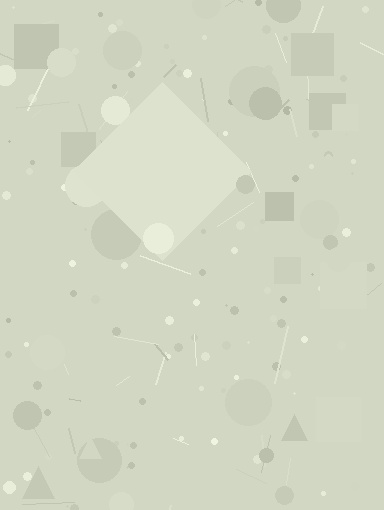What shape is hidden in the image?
A diamond is hidden in the image.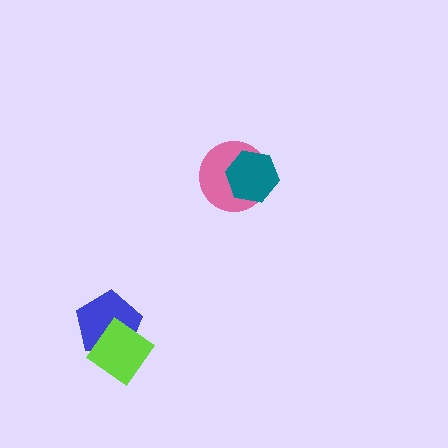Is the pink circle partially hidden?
Yes, it is partially covered by another shape.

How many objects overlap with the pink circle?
1 object overlaps with the pink circle.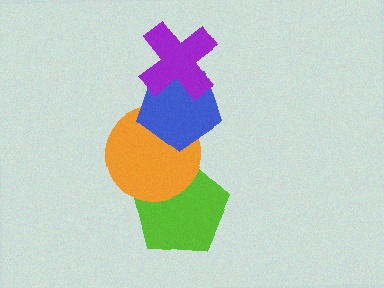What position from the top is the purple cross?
The purple cross is 1st from the top.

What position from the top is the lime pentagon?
The lime pentagon is 4th from the top.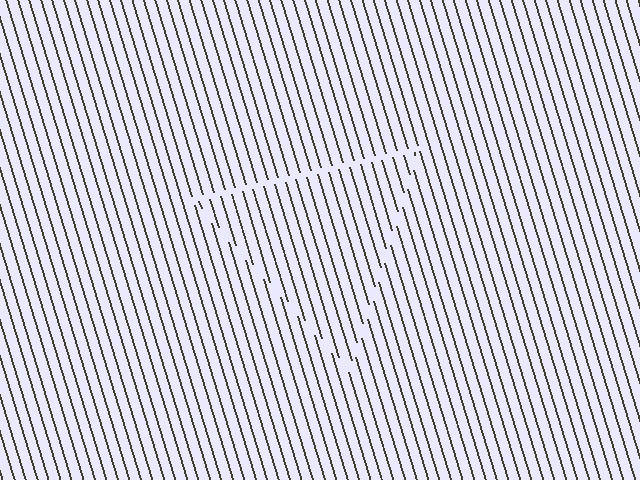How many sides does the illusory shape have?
3 sides — the line-ends trace a triangle.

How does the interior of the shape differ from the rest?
The interior of the shape contains the same grating, shifted by half a period — the contour is defined by the phase discontinuity where line-ends from the inner and outer gratings abut.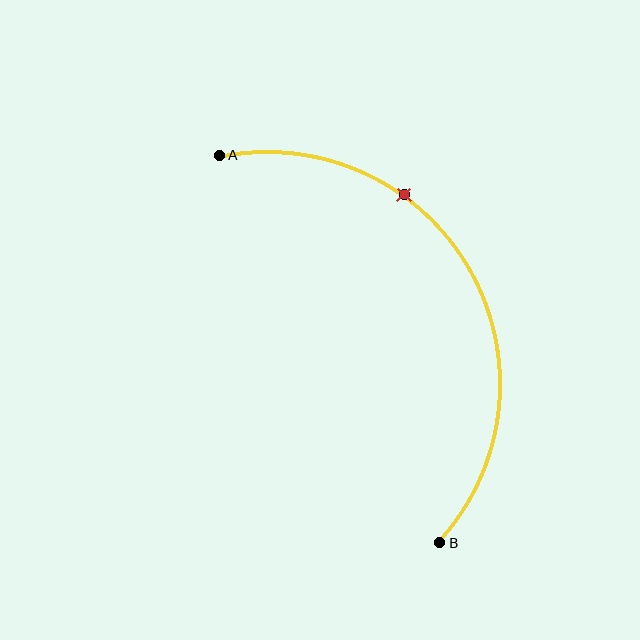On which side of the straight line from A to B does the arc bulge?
The arc bulges to the right of the straight line connecting A and B.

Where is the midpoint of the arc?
The arc midpoint is the point on the curve farthest from the straight line joining A and B. It sits to the right of that line.